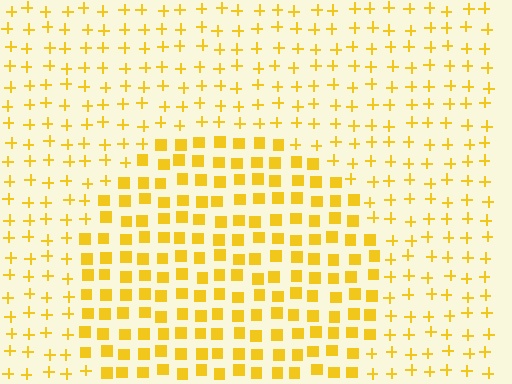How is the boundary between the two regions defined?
The boundary is defined by a change in element shape: squares inside vs. plus signs outside. All elements share the same color and spacing.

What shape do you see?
I see a circle.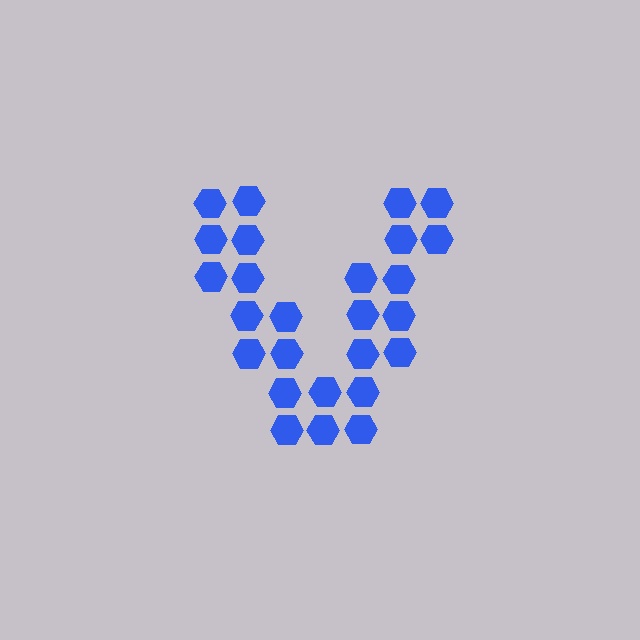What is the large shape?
The large shape is the letter V.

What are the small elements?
The small elements are hexagons.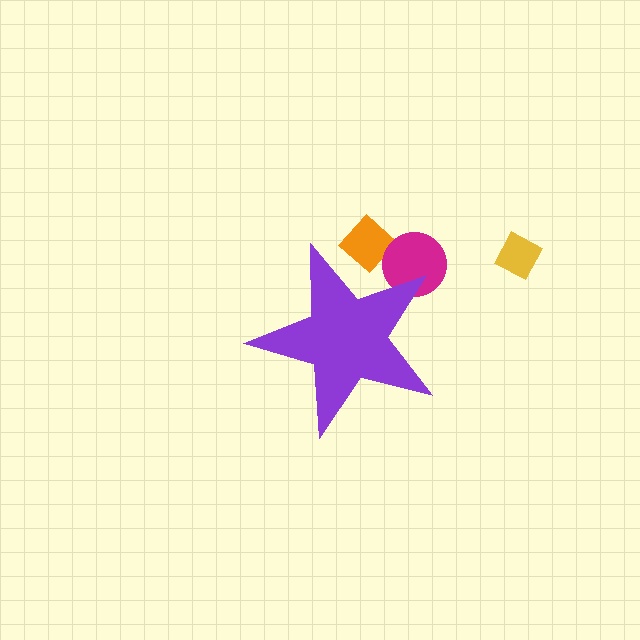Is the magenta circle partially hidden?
Yes, the magenta circle is partially hidden behind the purple star.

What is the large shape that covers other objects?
A purple star.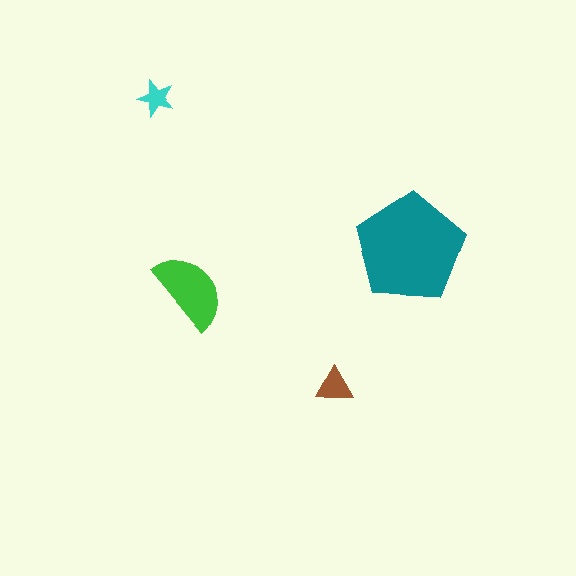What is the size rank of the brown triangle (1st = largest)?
3rd.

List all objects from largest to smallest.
The teal pentagon, the green semicircle, the brown triangle, the cyan star.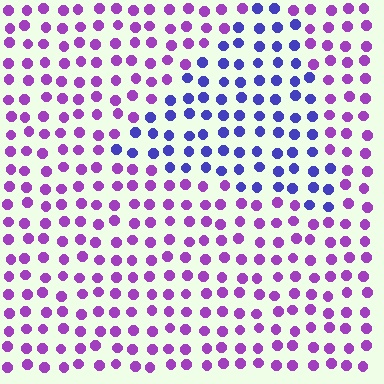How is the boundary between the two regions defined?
The boundary is defined purely by a slight shift in hue (about 45 degrees). Spacing, size, and orientation are identical on both sides.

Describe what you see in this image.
The image is filled with small purple elements in a uniform arrangement. A triangle-shaped region is visible where the elements are tinted to a slightly different hue, forming a subtle color boundary.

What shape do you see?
I see a triangle.